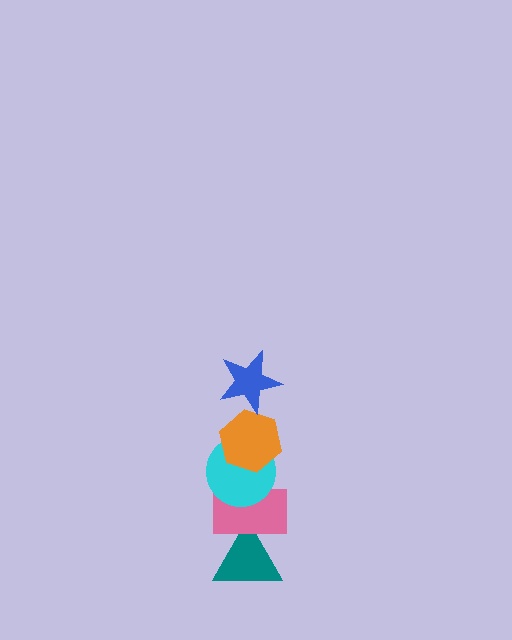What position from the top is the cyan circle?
The cyan circle is 3rd from the top.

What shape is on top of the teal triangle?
The pink rectangle is on top of the teal triangle.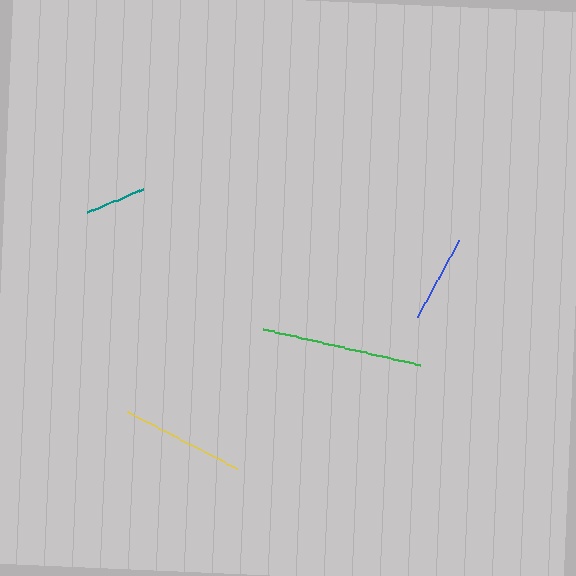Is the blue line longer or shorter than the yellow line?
The yellow line is longer than the blue line.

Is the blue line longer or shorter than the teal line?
The blue line is longer than the teal line.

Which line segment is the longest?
The green line is the longest at approximately 161 pixels.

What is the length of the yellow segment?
The yellow segment is approximately 124 pixels long.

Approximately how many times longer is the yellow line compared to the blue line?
The yellow line is approximately 1.4 times the length of the blue line.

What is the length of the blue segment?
The blue segment is approximately 87 pixels long.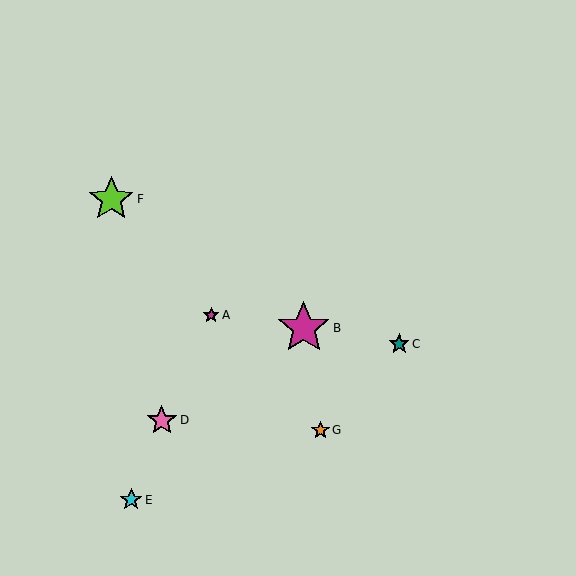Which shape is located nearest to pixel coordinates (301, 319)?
The magenta star (labeled B) at (304, 328) is nearest to that location.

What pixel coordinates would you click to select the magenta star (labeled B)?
Click at (304, 328) to select the magenta star B.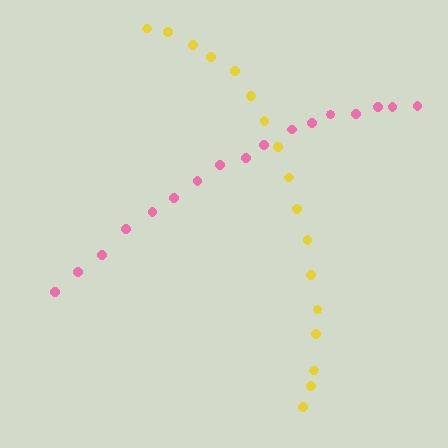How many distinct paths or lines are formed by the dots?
There are 2 distinct paths.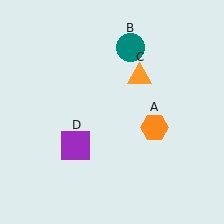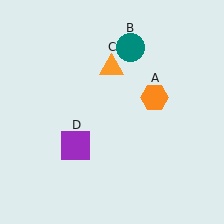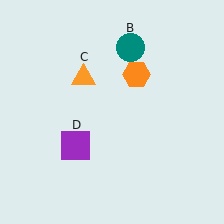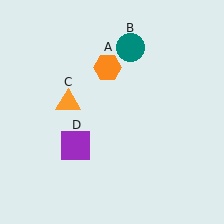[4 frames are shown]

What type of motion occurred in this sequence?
The orange hexagon (object A), orange triangle (object C) rotated counterclockwise around the center of the scene.